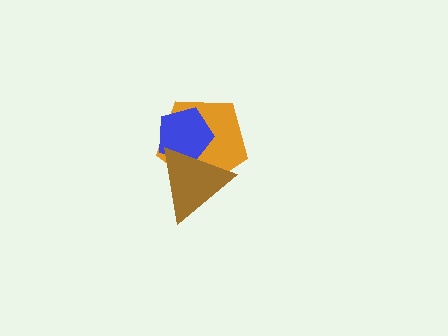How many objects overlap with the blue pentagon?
2 objects overlap with the blue pentagon.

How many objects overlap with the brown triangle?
2 objects overlap with the brown triangle.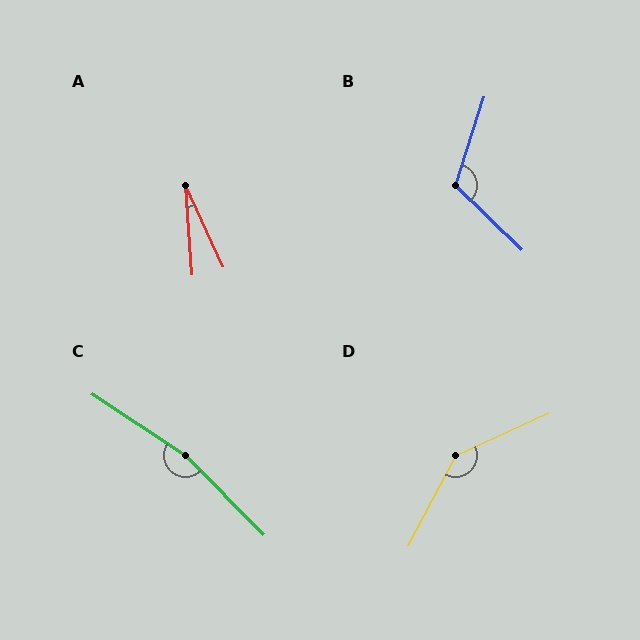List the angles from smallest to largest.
A (21°), B (117°), D (142°), C (168°).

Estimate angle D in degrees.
Approximately 142 degrees.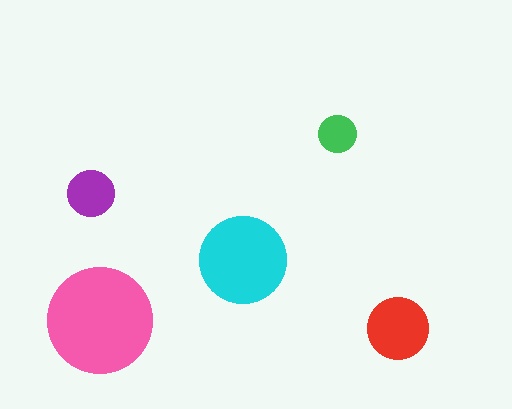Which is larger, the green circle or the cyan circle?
The cyan one.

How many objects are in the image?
There are 5 objects in the image.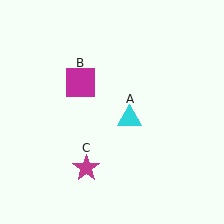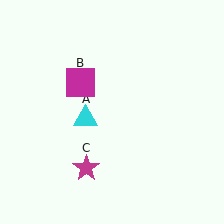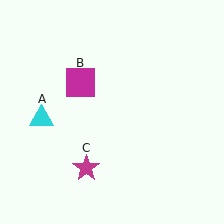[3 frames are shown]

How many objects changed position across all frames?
1 object changed position: cyan triangle (object A).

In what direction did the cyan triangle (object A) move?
The cyan triangle (object A) moved left.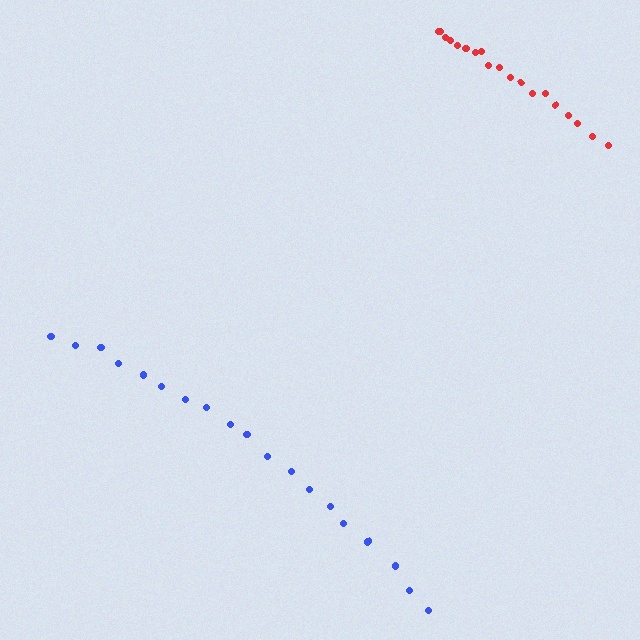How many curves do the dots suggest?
There are 2 distinct paths.